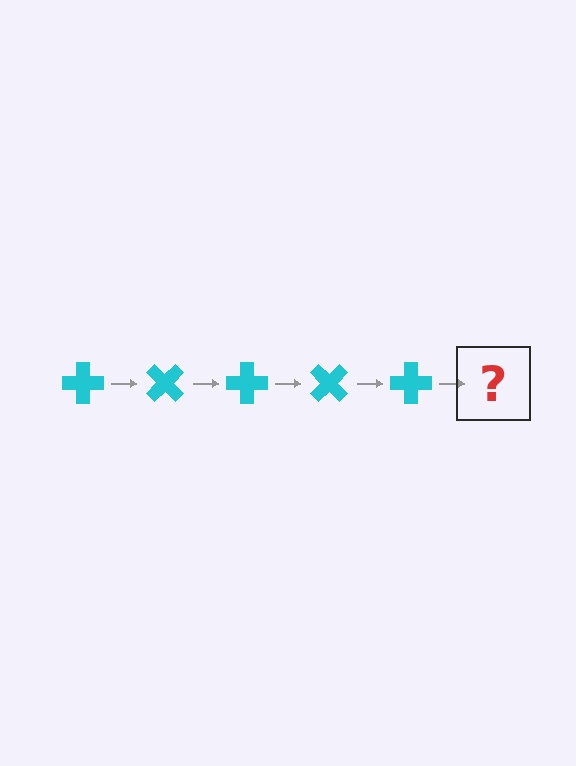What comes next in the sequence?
The next element should be a cyan cross rotated 225 degrees.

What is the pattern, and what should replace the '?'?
The pattern is that the cross rotates 45 degrees each step. The '?' should be a cyan cross rotated 225 degrees.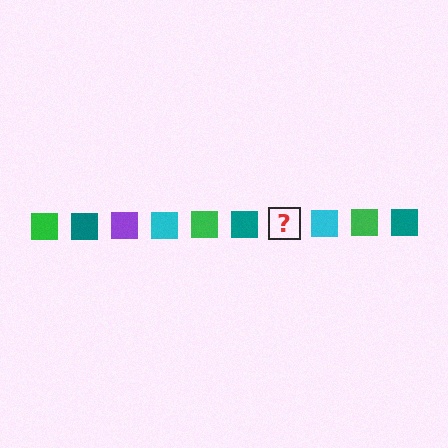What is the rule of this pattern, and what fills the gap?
The rule is that the pattern cycles through green, teal, purple, cyan squares. The gap should be filled with a purple square.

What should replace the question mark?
The question mark should be replaced with a purple square.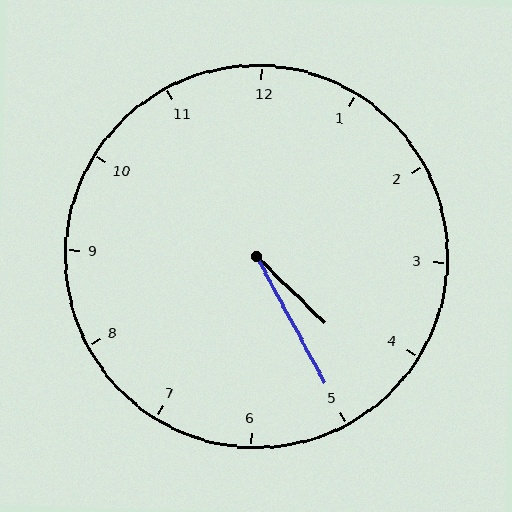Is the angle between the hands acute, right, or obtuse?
It is acute.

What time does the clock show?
4:25.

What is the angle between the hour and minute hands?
Approximately 18 degrees.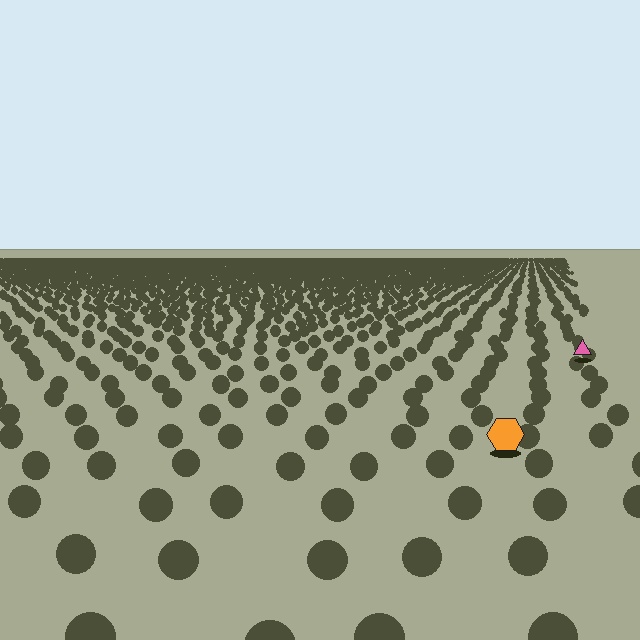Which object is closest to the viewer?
The orange hexagon is closest. The texture marks near it are larger and more spread out.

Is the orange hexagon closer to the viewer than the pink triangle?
Yes. The orange hexagon is closer — you can tell from the texture gradient: the ground texture is coarser near it.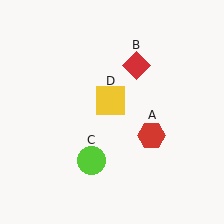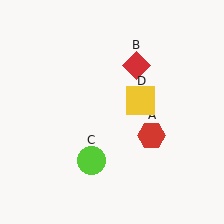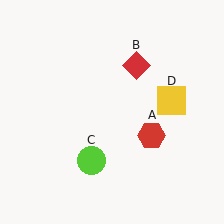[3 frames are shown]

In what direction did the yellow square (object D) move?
The yellow square (object D) moved right.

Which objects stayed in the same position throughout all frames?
Red hexagon (object A) and red diamond (object B) and lime circle (object C) remained stationary.